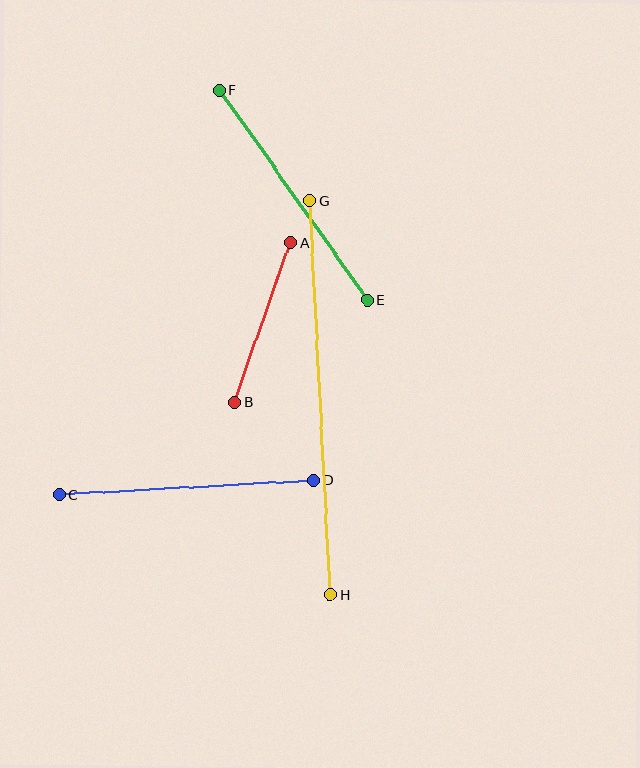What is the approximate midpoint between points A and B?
The midpoint is at approximately (262, 322) pixels.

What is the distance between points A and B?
The distance is approximately 169 pixels.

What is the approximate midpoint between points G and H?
The midpoint is at approximately (320, 398) pixels.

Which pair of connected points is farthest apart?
Points G and H are farthest apart.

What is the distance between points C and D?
The distance is approximately 255 pixels.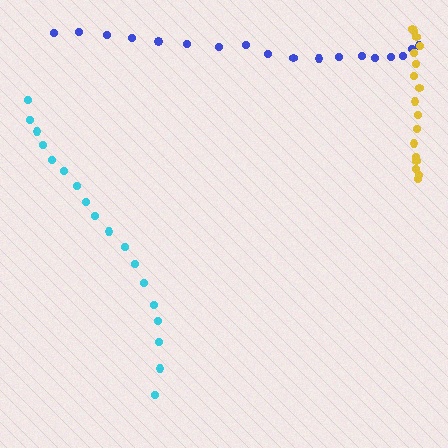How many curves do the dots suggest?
There are 3 distinct paths.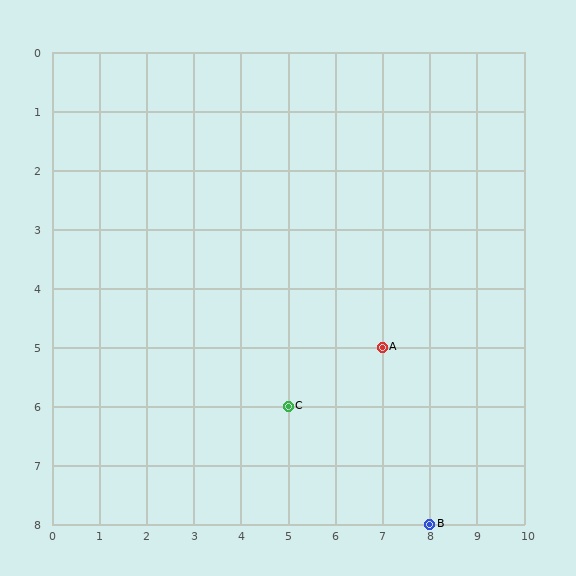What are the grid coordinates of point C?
Point C is at grid coordinates (5, 6).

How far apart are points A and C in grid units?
Points A and C are 2 columns and 1 row apart (about 2.2 grid units diagonally).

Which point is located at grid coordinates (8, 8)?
Point B is at (8, 8).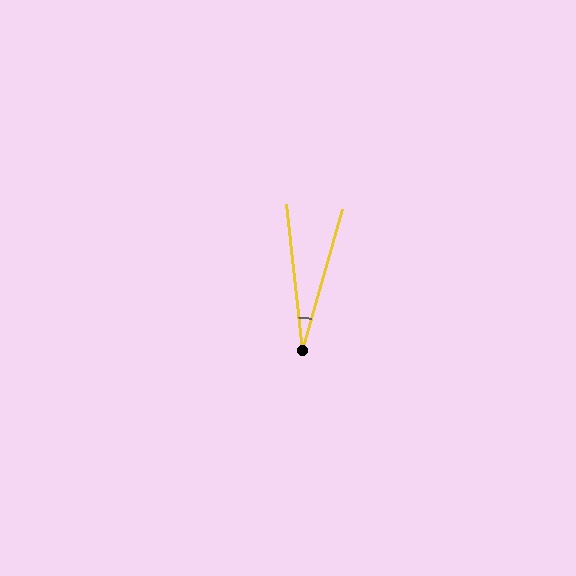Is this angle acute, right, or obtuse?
It is acute.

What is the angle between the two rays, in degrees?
Approximately 22 degrees.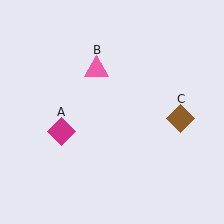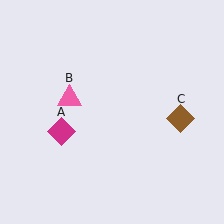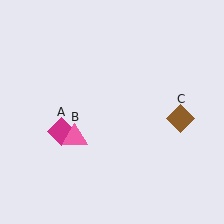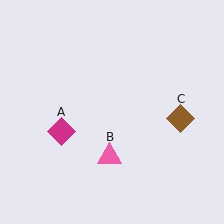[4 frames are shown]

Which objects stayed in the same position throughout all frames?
Magenta diamond (object A) and brown diamond (object C) remained stationary.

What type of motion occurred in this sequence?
The pink triangle (object B) rotated counterclockwise around the center of the scene.